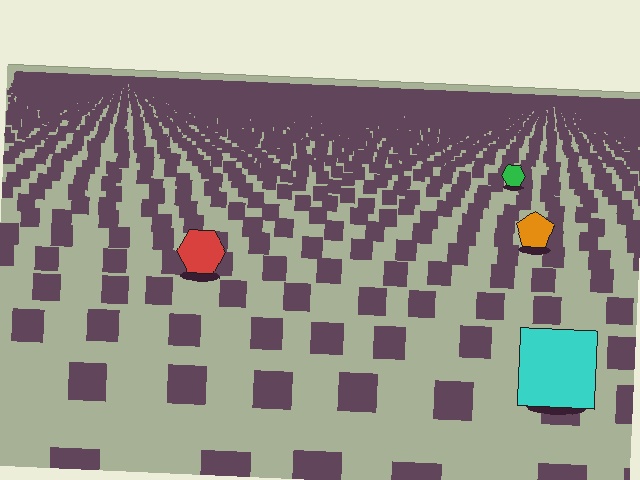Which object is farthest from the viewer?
The green hexagon is farthest from the viewer. It appears smaller and the ground texture around it is denser.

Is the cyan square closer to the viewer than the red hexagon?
Yes. The cyan square is closer — you can tell from the texture gradient: the ground texture is coarser near it.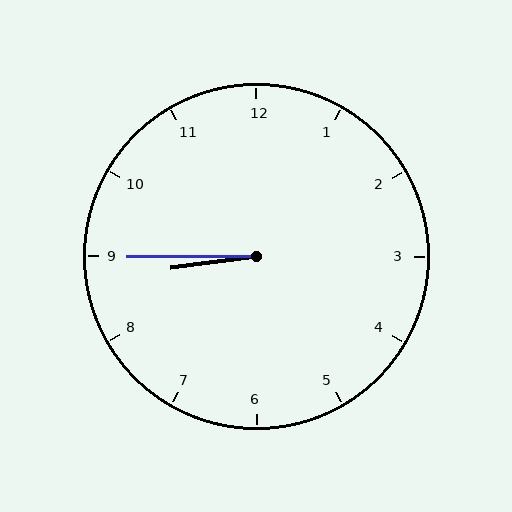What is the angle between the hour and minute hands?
Approximately 8 degrees.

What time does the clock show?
8:45.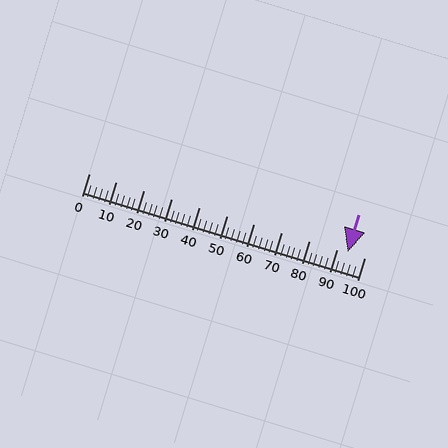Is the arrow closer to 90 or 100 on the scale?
The arrow is closer to 90.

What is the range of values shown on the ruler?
The ruler shows values from 0 to 100.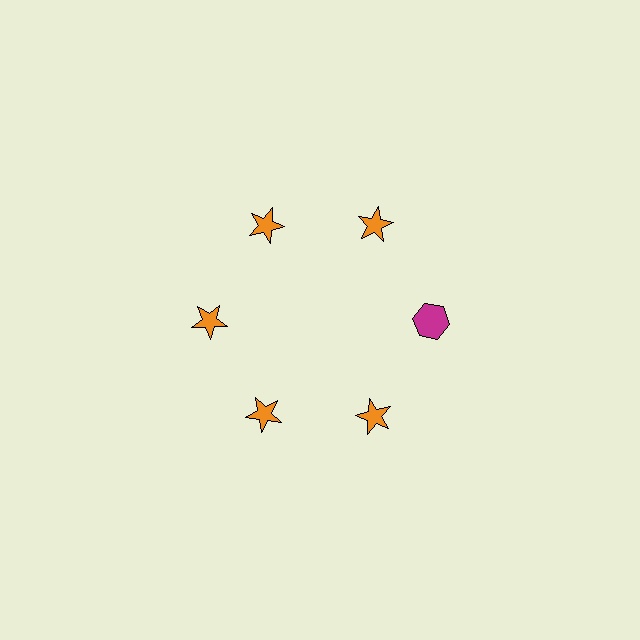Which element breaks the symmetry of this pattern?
The magenta hexagon at roughly the 3 o'clock position breaks the symmetry. All other shapes are orange stars.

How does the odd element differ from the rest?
It differs in both color (magenta instead of orange) and shape (hexagon instead of star).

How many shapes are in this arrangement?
There are 6 shapes arranged in a ring pattern.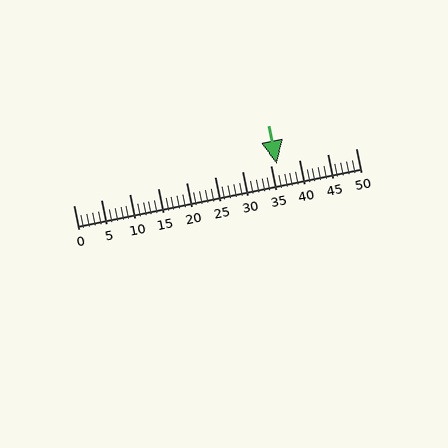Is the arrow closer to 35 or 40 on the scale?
The arrow is closer to 35.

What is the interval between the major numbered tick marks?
The major tick marks are spaced 5 units apart.